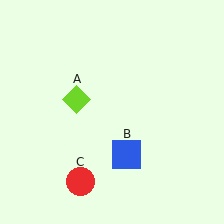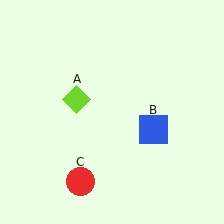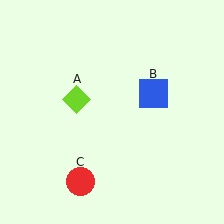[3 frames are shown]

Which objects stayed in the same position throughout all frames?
Lime diamond (object A) and red circle (object C) remained stationary.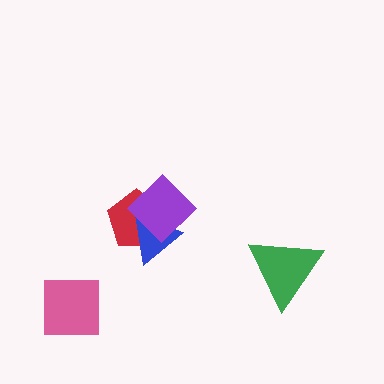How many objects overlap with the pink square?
0 objects overlap with the pink square.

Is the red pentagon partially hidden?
Yes, it is partially covered by another shape.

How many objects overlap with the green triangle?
0 objects overlap with the green triangle.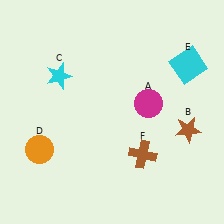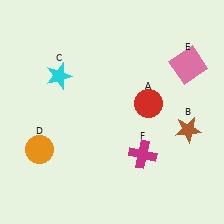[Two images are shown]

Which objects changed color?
A changed from magenta to red. E changed from cyan to pink. F changed from brown to magenta.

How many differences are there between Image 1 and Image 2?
There are 3 differences between the two images.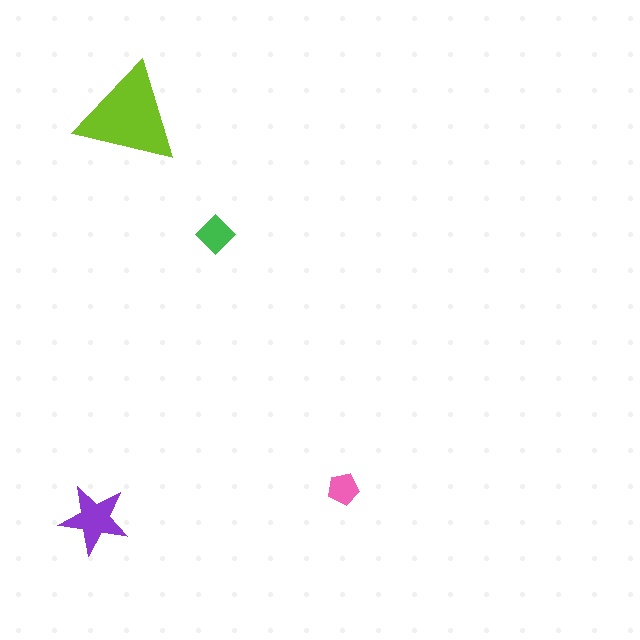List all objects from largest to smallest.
The lime triangle, the purple star, the green diamond, the pink pentagon.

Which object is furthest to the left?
The purple star is leftmost.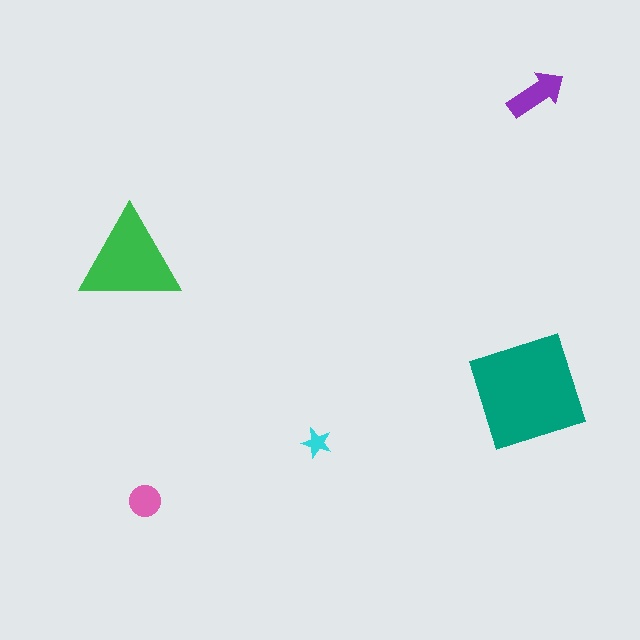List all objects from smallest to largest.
The cyan star, the pink circle, the purple arrow, the green triangle, the teal square.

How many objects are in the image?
There are 5 objects in the image.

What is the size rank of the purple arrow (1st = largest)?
3rd.